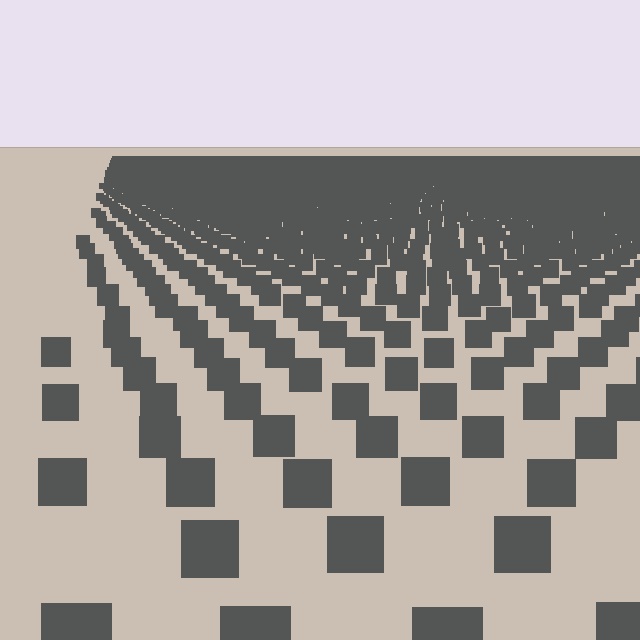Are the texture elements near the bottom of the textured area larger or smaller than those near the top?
Larger. Near the bottom, elements are closer to the viewer and appear at a bigger on-screen size.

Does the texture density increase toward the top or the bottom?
Density increases toward the top.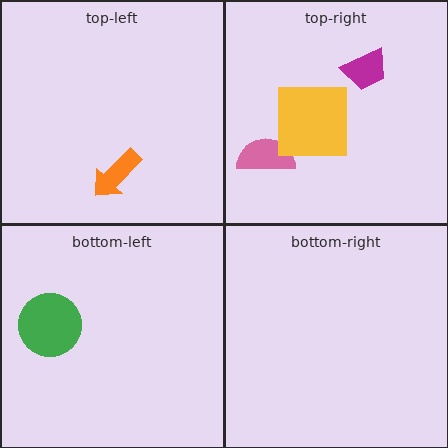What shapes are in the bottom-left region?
The green circle.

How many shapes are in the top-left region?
1.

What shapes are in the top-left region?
The orange arrow.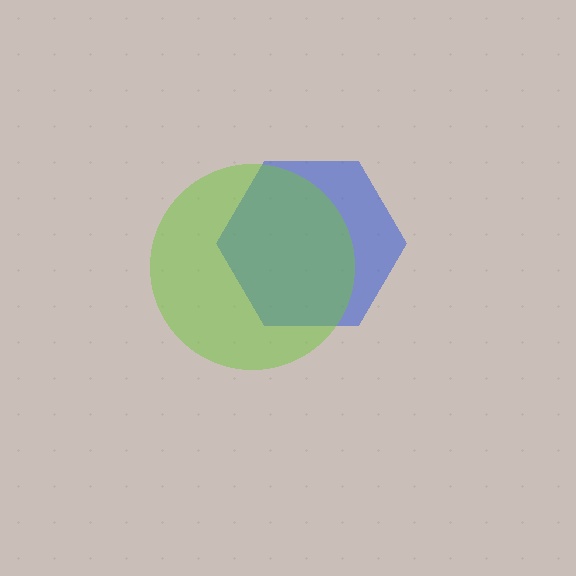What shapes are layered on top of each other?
The layered shapes are: a blue hexagon, a lime circle.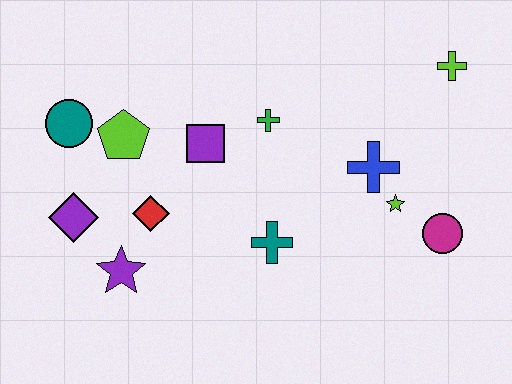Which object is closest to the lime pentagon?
The teal circle is closest to the lime pentagon.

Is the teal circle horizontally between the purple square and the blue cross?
No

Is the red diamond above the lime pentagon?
No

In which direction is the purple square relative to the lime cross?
The purple square is to the left of the lime cross.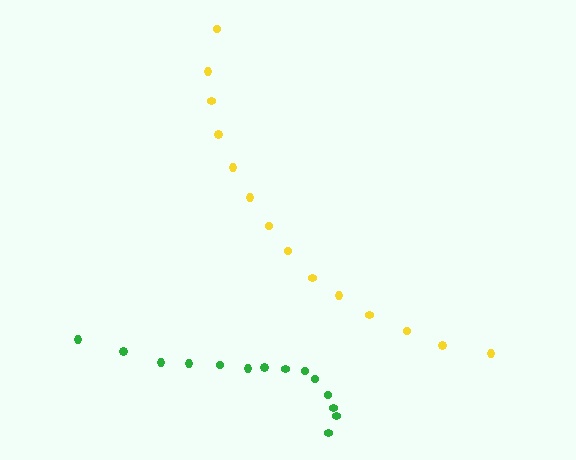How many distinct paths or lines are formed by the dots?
There are 2 distinct paths.